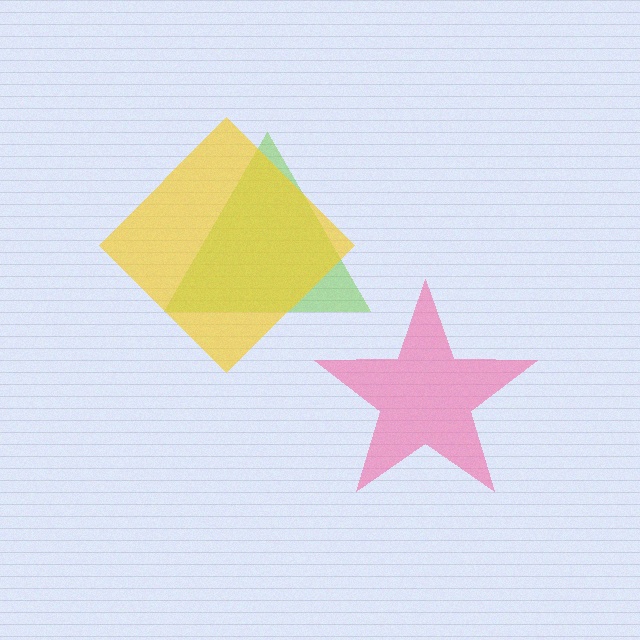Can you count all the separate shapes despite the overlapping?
Yes, there are 3 separate shapes.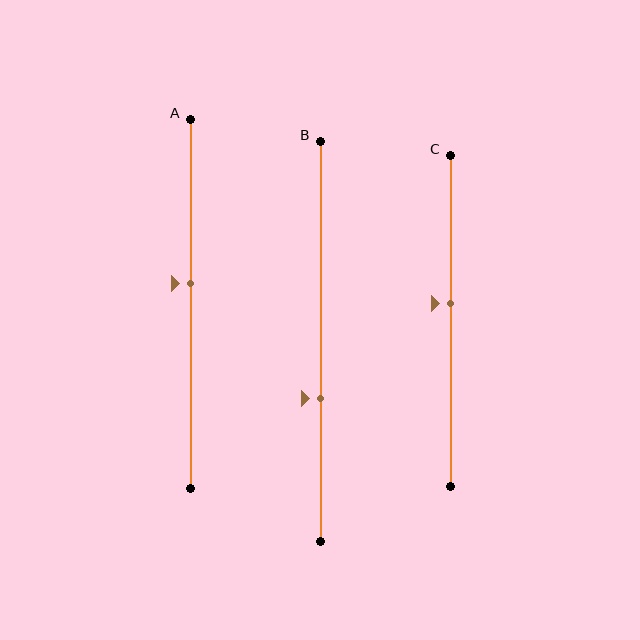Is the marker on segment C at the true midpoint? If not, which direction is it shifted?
No, the marker on segment C is shifted upward by about 5% of the segment length.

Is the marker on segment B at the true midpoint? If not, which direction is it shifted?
No, the marker on segment B is shifted downward by about 14% of the segment length.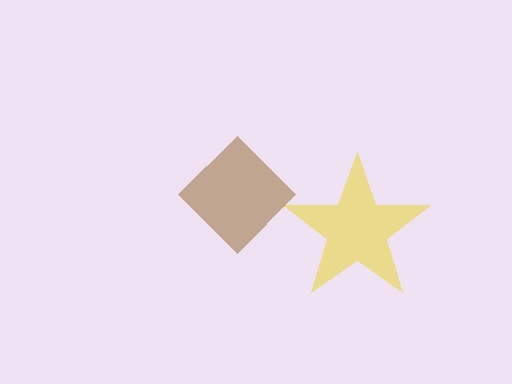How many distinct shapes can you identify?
There are 2 distinct shapes: a yellow star, a brown diamond.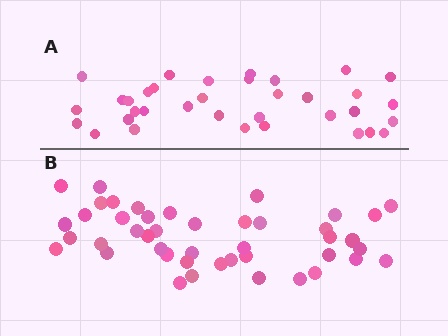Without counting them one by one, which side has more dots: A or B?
Region B (the bottom region) has more dots.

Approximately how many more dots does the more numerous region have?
Region B has roughly 8 or so more dots than region A.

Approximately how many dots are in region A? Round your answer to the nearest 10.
About 40 dots. (The exact count is 35, which rounds to 40.)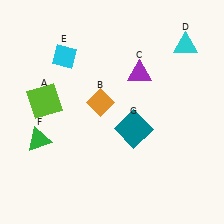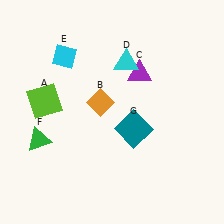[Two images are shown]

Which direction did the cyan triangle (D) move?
The cyan triangle (D) moved left.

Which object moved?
The cyan triangle (D) moved left.